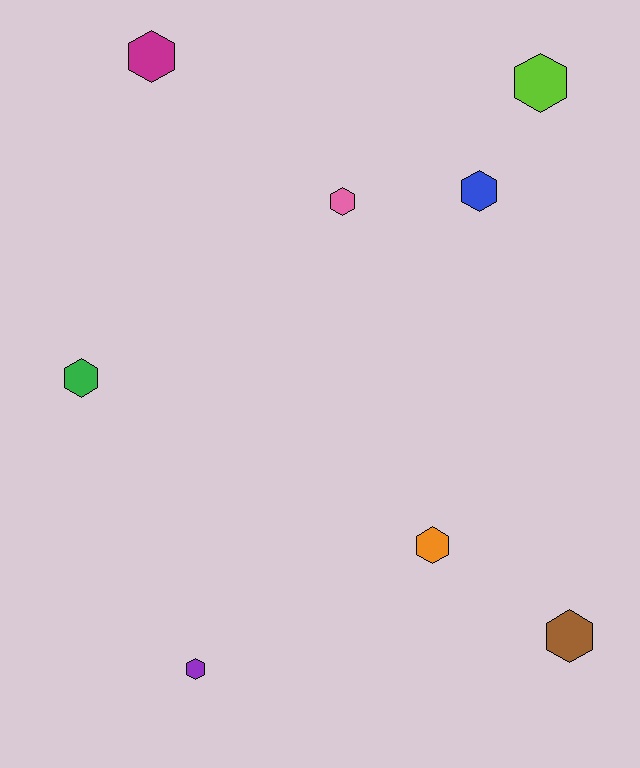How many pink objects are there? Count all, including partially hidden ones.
There is 1 pink object.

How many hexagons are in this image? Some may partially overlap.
There are 8 hexagons.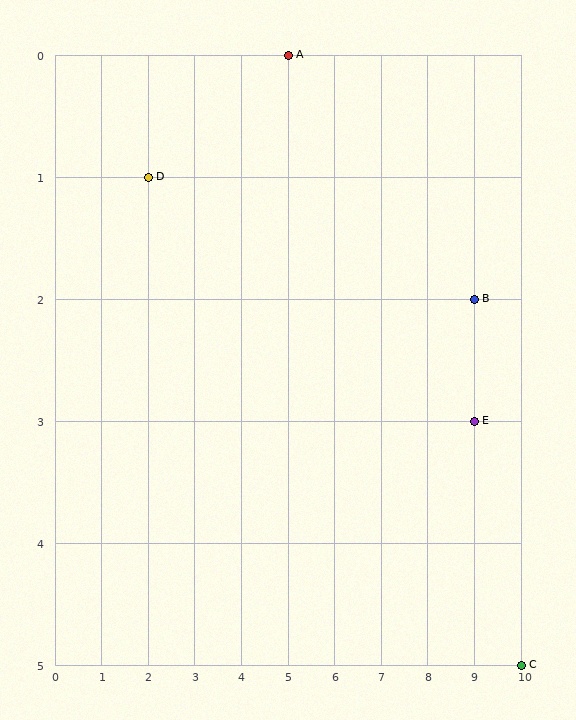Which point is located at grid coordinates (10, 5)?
Point C is at (10, 5).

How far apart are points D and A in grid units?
Points D and A are 3 columns and 1 row apart (about 3.2 grid units diagonally).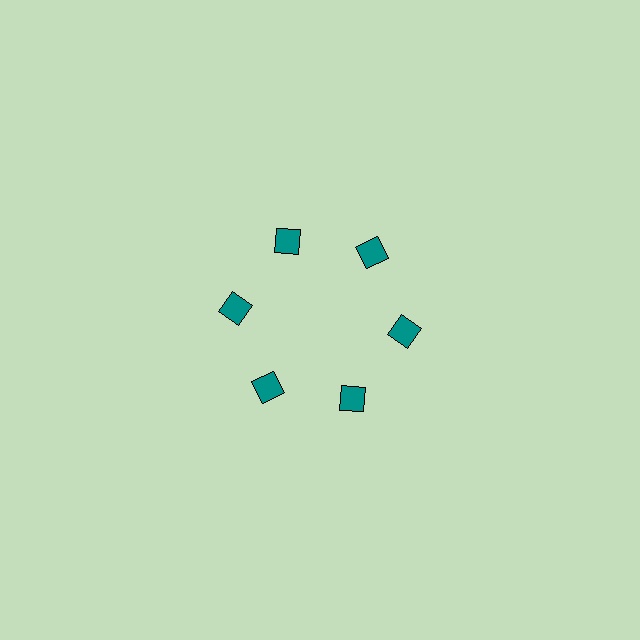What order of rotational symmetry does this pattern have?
This pattern has 6-fold rotational symmetry.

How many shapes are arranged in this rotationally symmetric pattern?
There are 6 shapes, arranged in 6 groups of 1.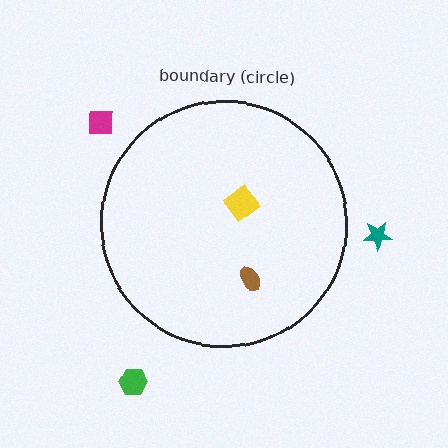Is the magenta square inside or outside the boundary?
Outside.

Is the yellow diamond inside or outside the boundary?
Inside.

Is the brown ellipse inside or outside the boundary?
Inside.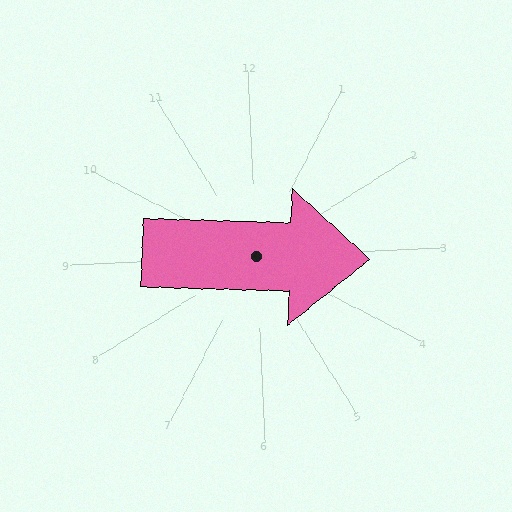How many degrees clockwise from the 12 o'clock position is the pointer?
Approximately 94 degrees.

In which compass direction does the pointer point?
East.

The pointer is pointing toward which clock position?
Roughly 3 o'clock.